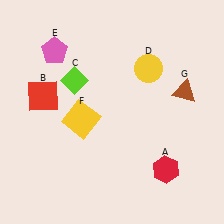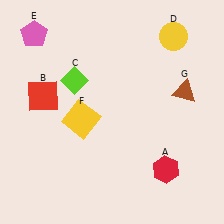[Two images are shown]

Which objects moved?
The objects that moved are: the yellow circle (D), the pink pentagon (E).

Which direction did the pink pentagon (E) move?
The pink pentagon (E) moved left.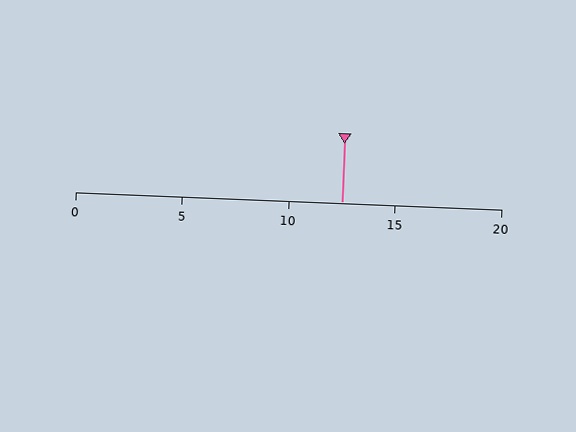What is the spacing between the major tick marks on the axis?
The major ticks are spaced 5 apart.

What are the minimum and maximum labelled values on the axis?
The axis runs from 0 to 20.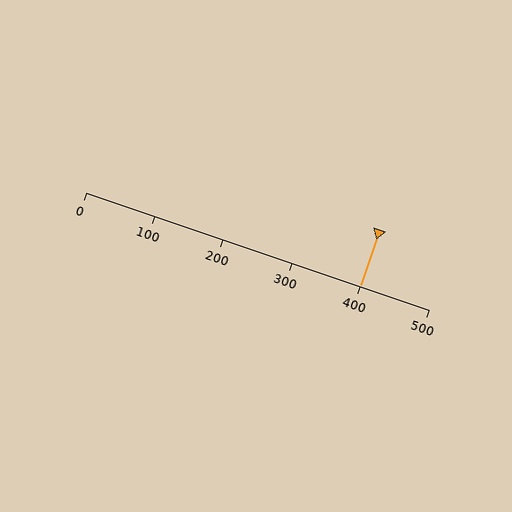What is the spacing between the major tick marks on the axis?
The major ticks are spaced 100 apart.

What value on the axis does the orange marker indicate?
The marker indicates approximately 400.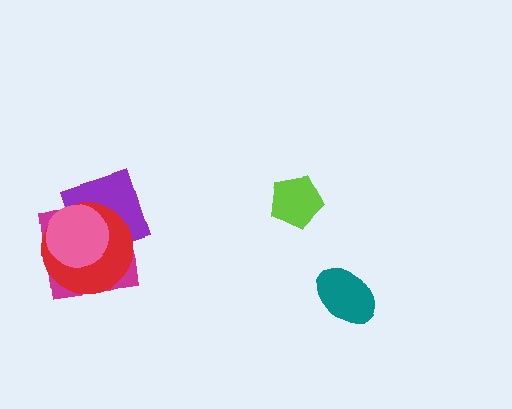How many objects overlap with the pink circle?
3 objects overlap with the pink circle.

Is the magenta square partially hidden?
Yes, it is partially covered by another shape.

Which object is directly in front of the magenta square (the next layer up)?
The purple square is directly in front of the magenta square.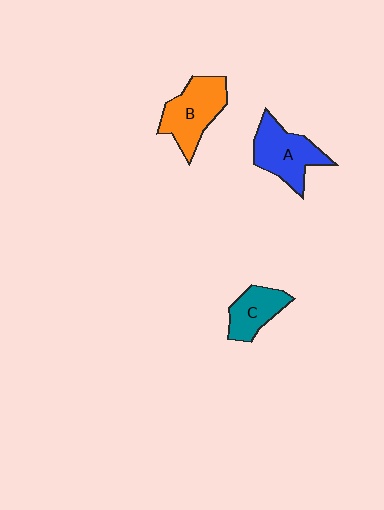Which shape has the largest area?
Shape B (orange).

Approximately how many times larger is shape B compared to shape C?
Approximately 1.5 times.